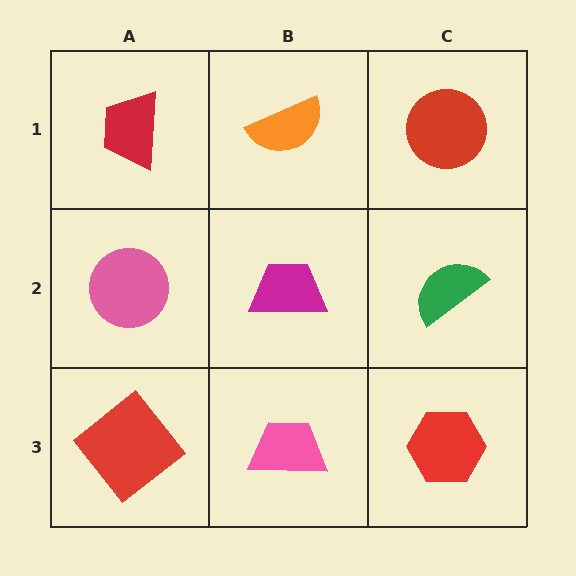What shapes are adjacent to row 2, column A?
A red trapezoid (row 1, column A), a red diamond (row 3, column A), a magenta trapezoid (row 2, column B).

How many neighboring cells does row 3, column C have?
2.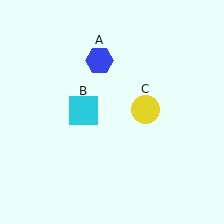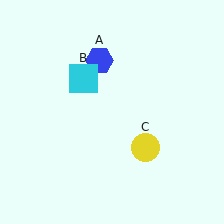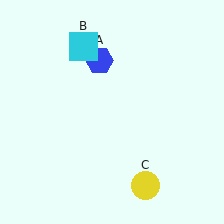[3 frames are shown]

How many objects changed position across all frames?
2 objects changed position: cyan square (object B), yellow circle (object C).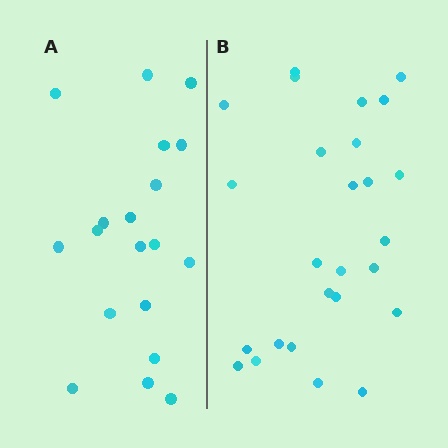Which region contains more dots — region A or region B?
Region B (the right region) has more dots.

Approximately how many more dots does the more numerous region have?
Region B has roughly 8 or so more dots than region A.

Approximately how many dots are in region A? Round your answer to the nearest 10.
About 20 dots. (The exact count is 19, which rounds to 20.)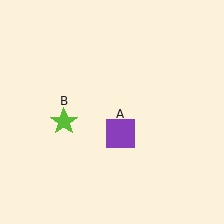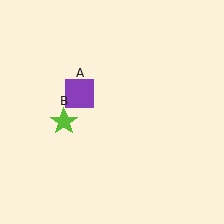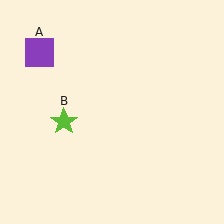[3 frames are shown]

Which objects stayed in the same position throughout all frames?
Lime star (object B) remained stationary.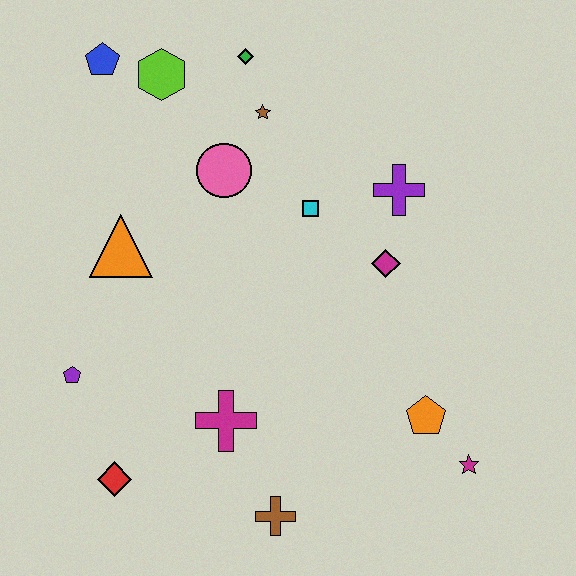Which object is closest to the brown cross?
The magenta cross is closest to the brown cross.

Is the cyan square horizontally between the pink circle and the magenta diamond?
Yes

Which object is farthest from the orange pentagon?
The blue pentagon is farthest from the orange pentagon.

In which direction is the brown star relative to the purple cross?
The brown star is to the left of the purple cross.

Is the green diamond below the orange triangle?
No